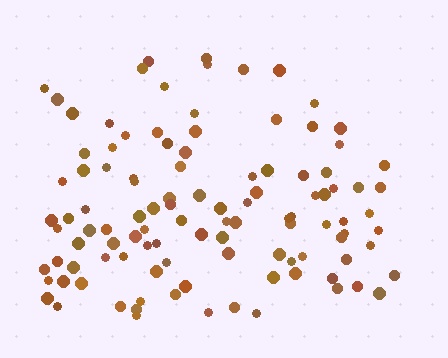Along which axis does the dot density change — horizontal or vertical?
Vertical.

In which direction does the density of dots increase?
From top to bottom, with the bottom side densest.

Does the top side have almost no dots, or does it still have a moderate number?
Still a moderate number, just noticeably fewer than the bottom.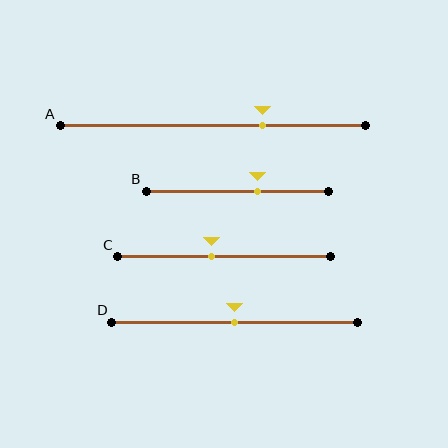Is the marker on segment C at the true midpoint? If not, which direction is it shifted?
No, the marker on segment C is shifted to the left by about 6% of the segment length.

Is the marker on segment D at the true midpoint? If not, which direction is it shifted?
Yes, the marker on segment D is at the true midpoint.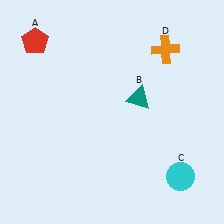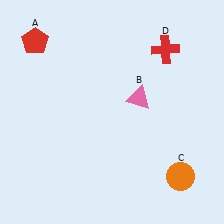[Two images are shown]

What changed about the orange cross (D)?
In Image 1, D is orange. In Image 2, it changed to red.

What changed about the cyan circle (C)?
In Image 1, C is cyan. In Image 2, it changed to orange.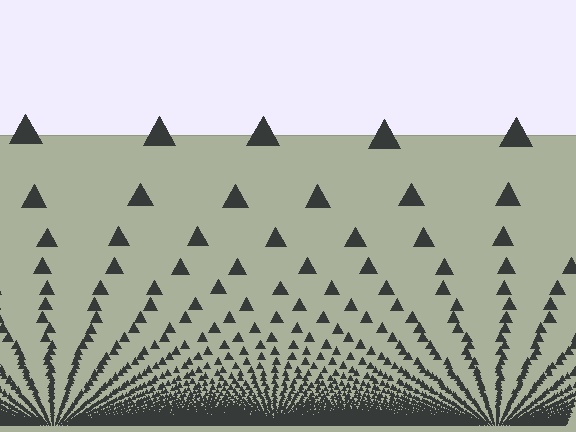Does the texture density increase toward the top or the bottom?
Density increases toward the bottom.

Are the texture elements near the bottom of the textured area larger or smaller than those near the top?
Smaller. The gradient is inverted — elements near the bottom are smaller and denser.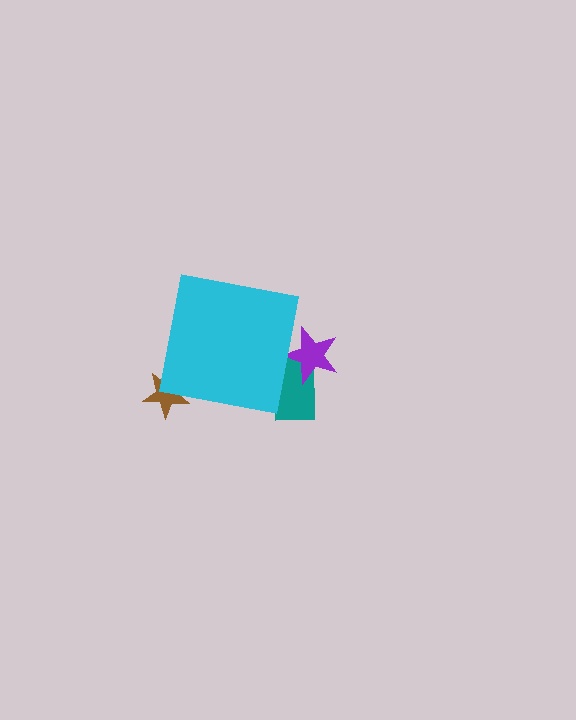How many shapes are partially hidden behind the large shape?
3 shapes are partially hidden.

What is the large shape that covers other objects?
A cyan square.